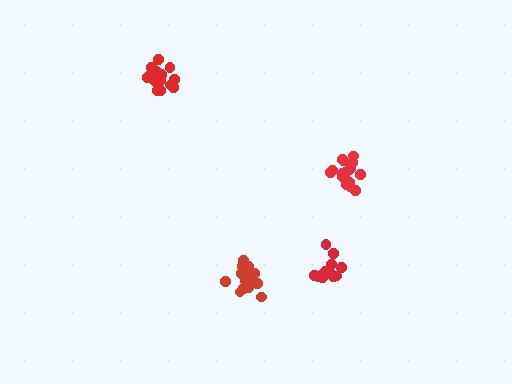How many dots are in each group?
Group 1: 13 dots, Group 2: 18 dots, Group 3: 18 dots, Group 4: 18 dots (67 total).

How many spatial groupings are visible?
There are 4 spatial groupings.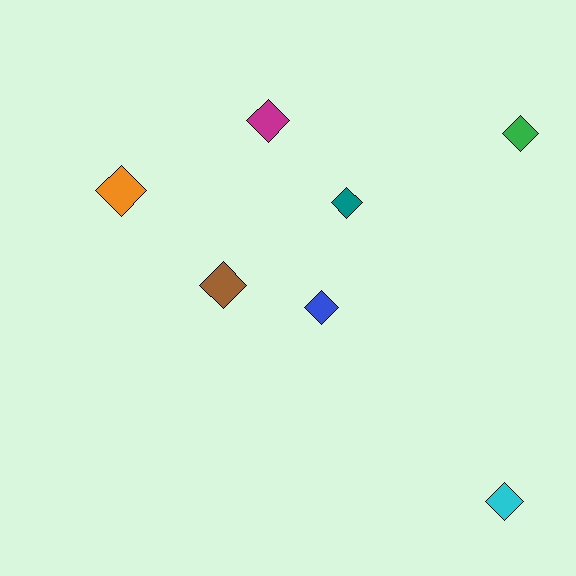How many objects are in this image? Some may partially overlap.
There are 7 objects.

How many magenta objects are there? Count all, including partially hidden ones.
There is 1 magenta object.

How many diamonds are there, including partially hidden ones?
There are 7 diamonds.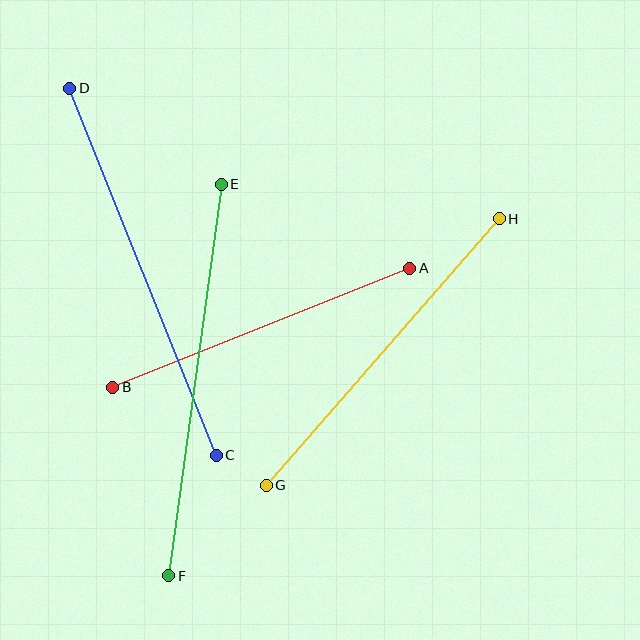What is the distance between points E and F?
The distance is approximately 395 pixels.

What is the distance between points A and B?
The distance is approximately 320 pixels.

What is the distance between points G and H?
The distance is approximately 354 pixels.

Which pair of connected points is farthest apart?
Points C and D are farthest apart.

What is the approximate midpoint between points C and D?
The midpoint is at approximately (143, 272) pixels.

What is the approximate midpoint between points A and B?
The midpoint is at approximately (261, 328) pixels.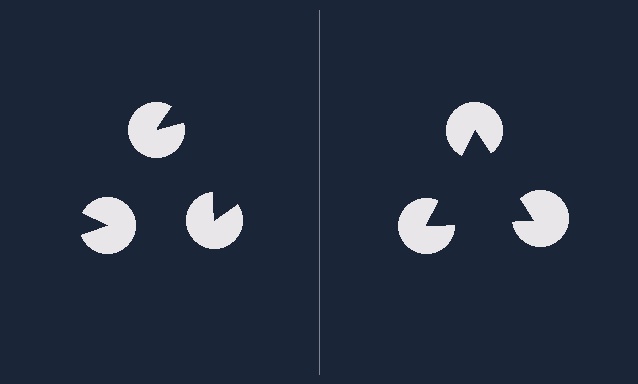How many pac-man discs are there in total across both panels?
6 — 3 on each side.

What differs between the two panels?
The pac-man discs are positioned identically on both sides; only the wedge orientations differ. On the right they align to a triangle; on the left they are misaligned.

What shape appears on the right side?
An illusory triangle.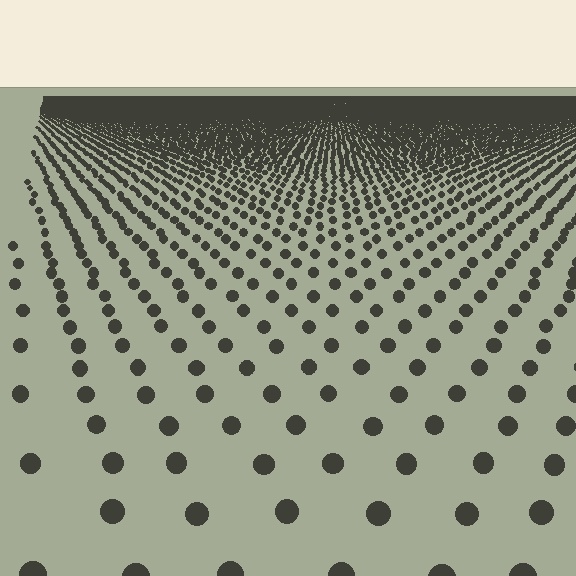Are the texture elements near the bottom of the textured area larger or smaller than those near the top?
Larger. Near the bottom, elements are closer to the viewer and appear at a bigger on-screen size.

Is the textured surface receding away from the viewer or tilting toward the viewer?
The surface is receding away from the viewer. Texture elements get smaller and denser toward the top.